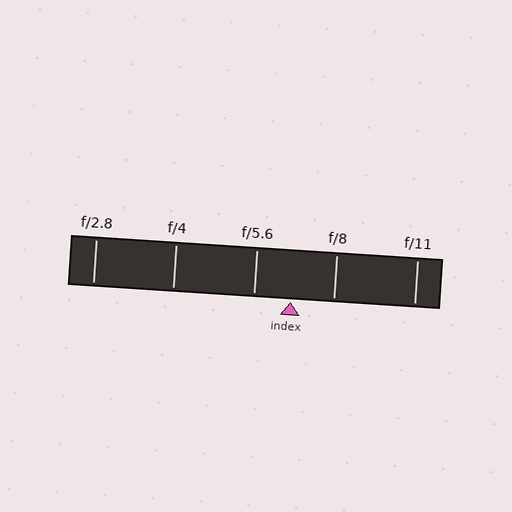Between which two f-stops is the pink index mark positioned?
The index mark is between f/5.6 and f/8.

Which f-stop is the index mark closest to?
The index mark is closest to f/5.6.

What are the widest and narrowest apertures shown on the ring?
The widest aperture shown is f/2.8 and the narrowest is f/11.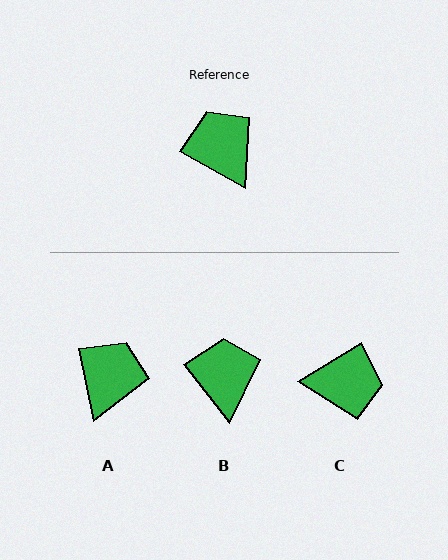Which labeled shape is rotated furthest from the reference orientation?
C, about 119 degrees away.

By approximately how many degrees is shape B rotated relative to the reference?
Approximately 23 degrees clockwise.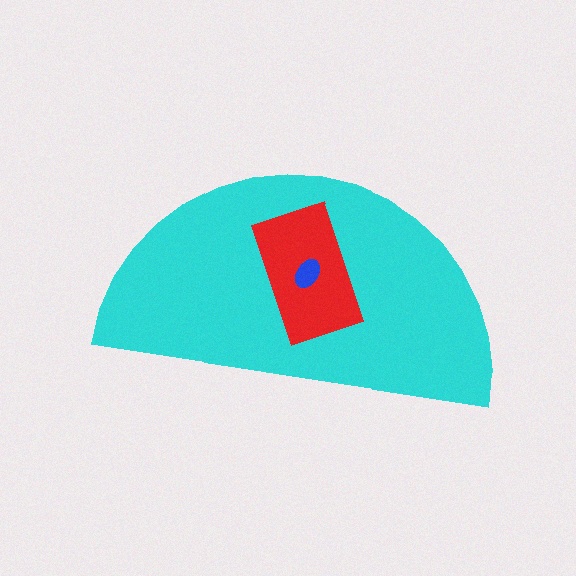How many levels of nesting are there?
3.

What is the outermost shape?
The cyan semicircle.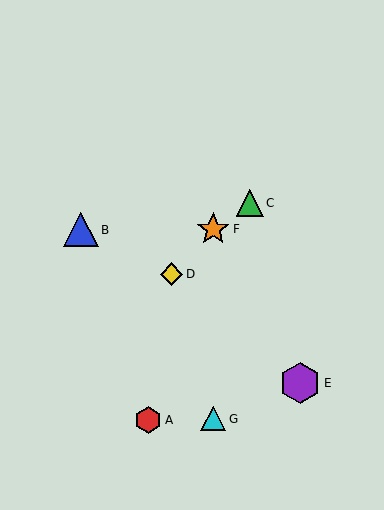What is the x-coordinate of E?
Object E is at x≈300.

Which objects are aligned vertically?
Objects F, G are aligned vertically.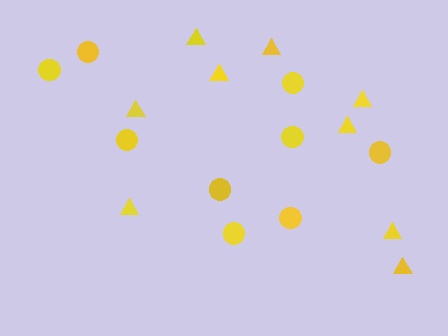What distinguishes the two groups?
There are 2 groups: one group of triangles (9) and one group of circles (9).